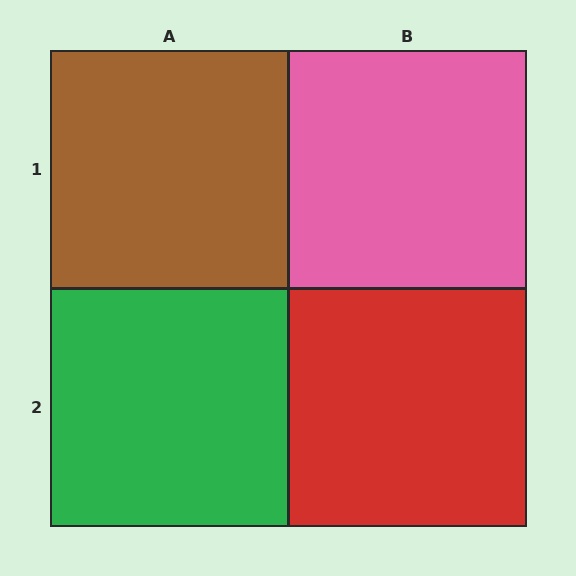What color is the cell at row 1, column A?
Brown.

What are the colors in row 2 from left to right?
Green, red.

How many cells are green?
1 cell is green.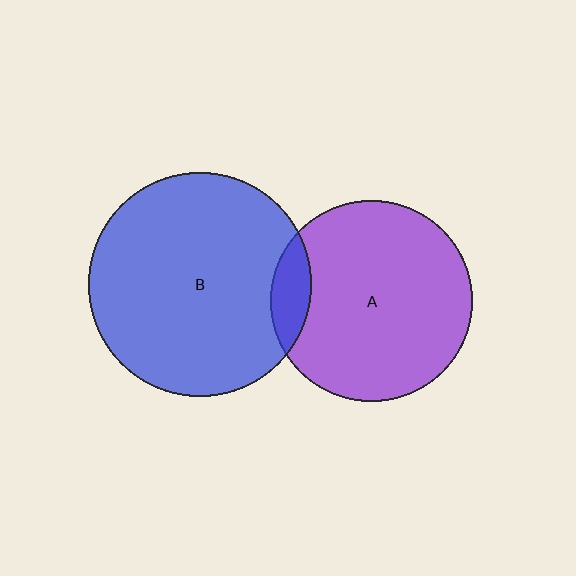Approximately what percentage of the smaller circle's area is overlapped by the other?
Approximately 10%.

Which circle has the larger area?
Circle B (blue).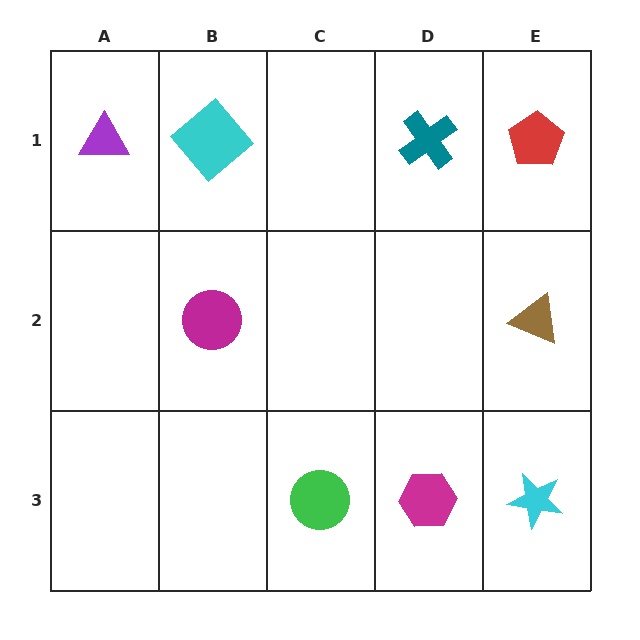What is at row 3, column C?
A green circle.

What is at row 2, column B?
A magenta circle.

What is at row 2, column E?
A brown triangle.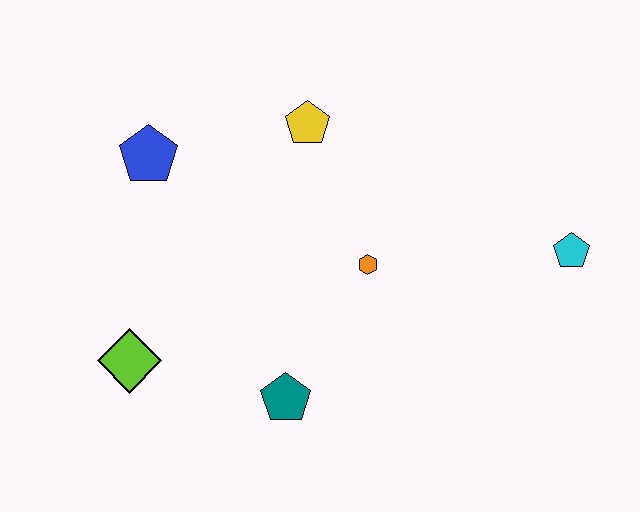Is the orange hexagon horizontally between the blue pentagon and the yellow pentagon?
No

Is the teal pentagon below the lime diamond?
Yes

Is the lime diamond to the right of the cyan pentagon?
No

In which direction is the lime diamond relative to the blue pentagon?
The lime diamond is below the blue pentagon.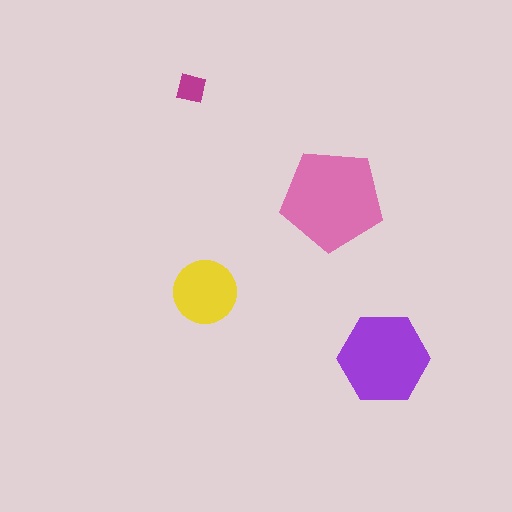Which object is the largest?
The pink pentagon.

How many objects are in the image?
There are 4 objects in the image.